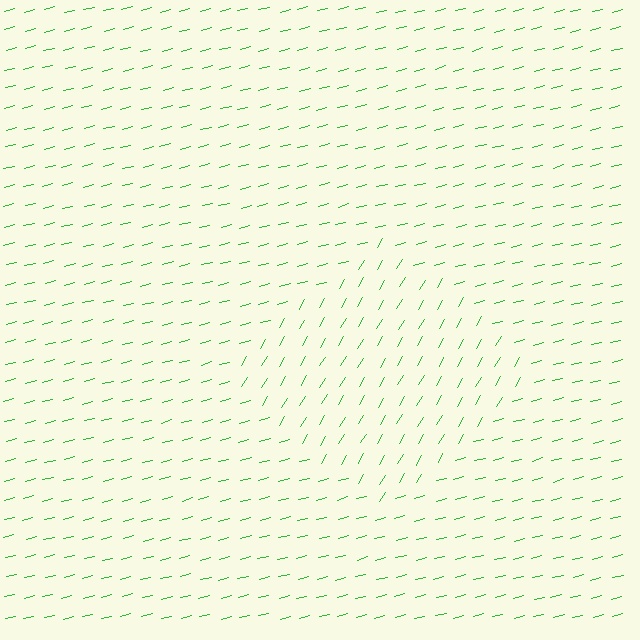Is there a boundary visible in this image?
Yes, there is a texture boundary formed by a change in line orientation.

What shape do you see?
I see a diamond.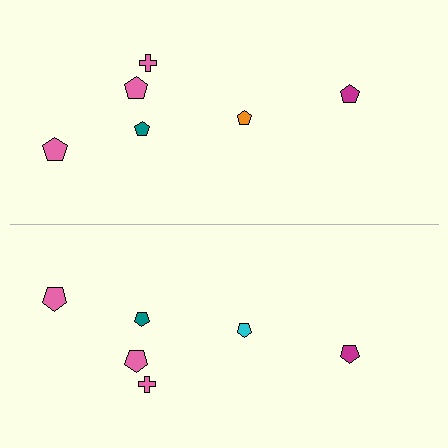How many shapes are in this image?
There are 12 shapes in this image.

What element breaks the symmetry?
The cyan pentagon on the bottom side breaks the symmetry — its mirror counterpart is orange.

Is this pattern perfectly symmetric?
No, the pattern is not perfectly symmetric. The cyan pentagon on the bottom side breaks the symmetry — its mirror counterpart is orange.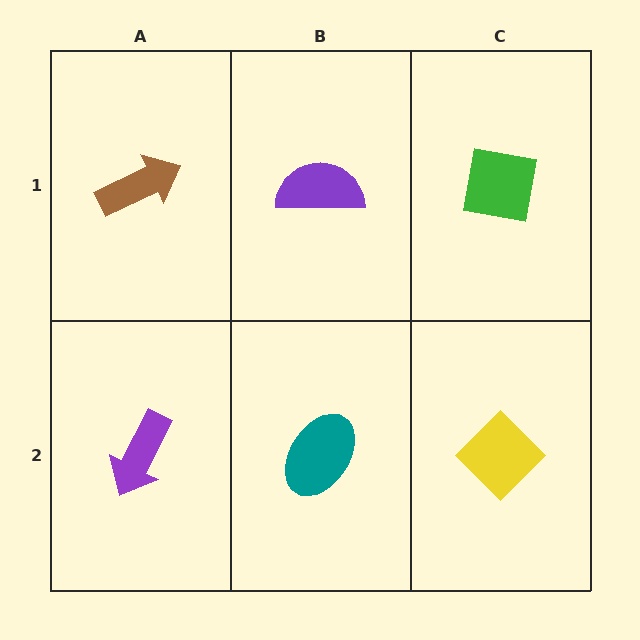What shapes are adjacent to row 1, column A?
A purple arrow (row 2, column A), a purple semicircle (row 1, column B).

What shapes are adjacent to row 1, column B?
A teal ellipse (row 2, column B), a brown arrow (row 1, column A), a green square (row 1, column C).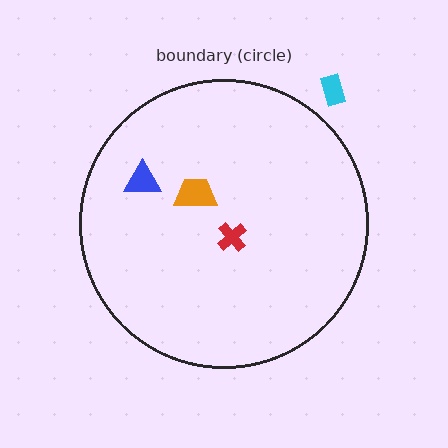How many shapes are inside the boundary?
3 inside, 1 outside.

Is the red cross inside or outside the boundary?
Inside.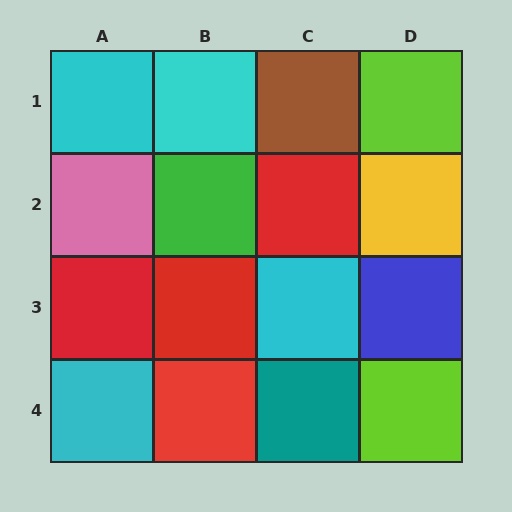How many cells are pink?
1 cell is pink.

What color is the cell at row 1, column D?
Lime.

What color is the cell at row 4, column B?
Red.